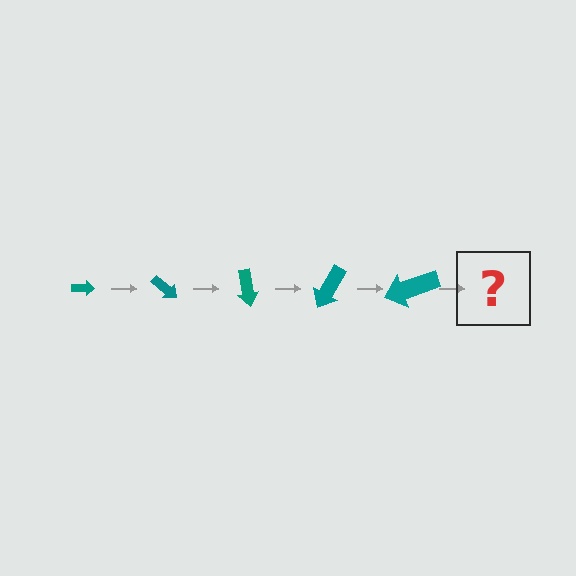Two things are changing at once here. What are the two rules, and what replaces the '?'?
The two rules are that the arrow grows larger each step and it rotates 40 degrees each step. The '?' should be an arrow, larger than the previous one and rotated 200 degrees from the start.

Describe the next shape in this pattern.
It should be an arrow, larger than the previous one and rotated 200 degrees from the start.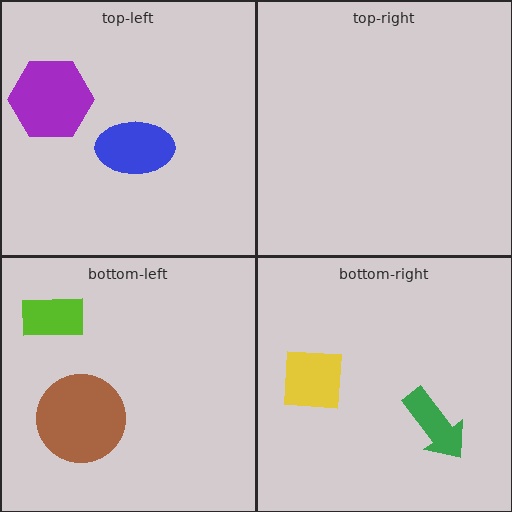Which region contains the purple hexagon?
The top-left region.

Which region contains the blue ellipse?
The top-left region.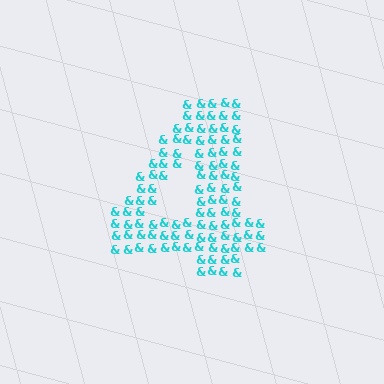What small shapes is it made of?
It is made of small ampersands.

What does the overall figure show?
The overall figure shows the digit 4.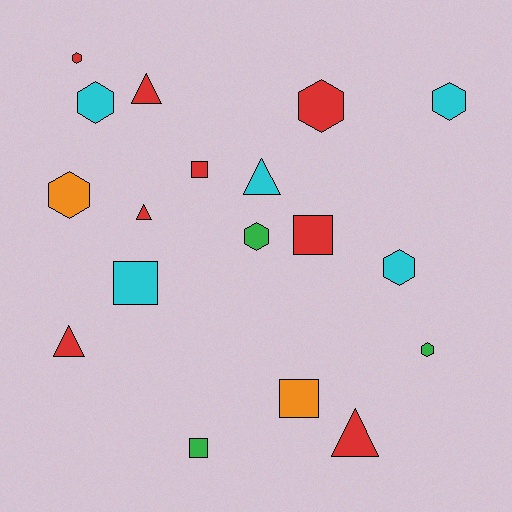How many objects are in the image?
There are 18 objects.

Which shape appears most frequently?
Hexagon, with 8 objects.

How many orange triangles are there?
There are no orange triangles.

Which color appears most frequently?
Red, with 8 objects.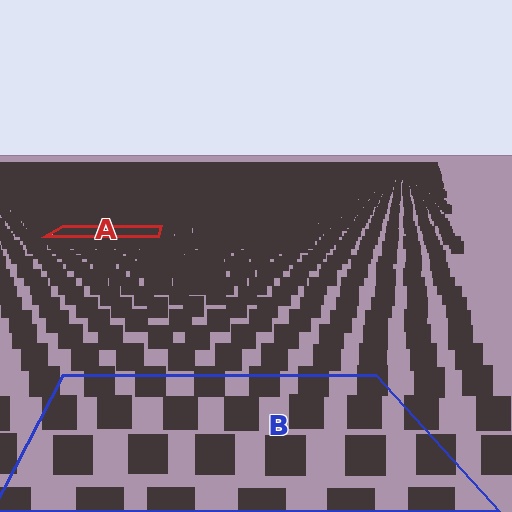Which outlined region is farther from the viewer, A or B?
Region A is farther from the viewer — the texture elements inside it appear smaller and more densely packed.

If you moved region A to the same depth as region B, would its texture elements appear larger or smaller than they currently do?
They would appear larger. At a closer depth, the same texture elements are projected at a bigger on-screen size.